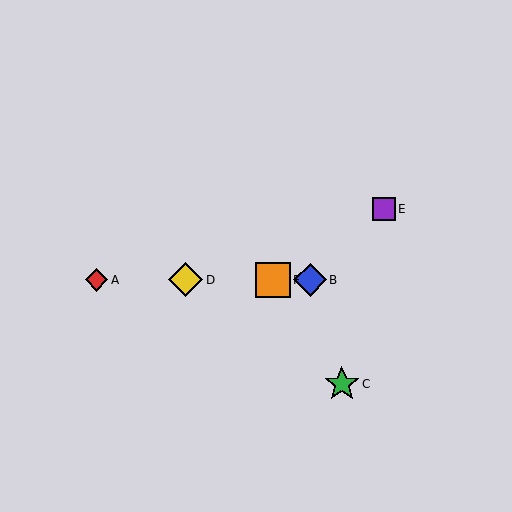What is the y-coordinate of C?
Object C is at y≈384.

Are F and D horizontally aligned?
Yes, both are at y≈280.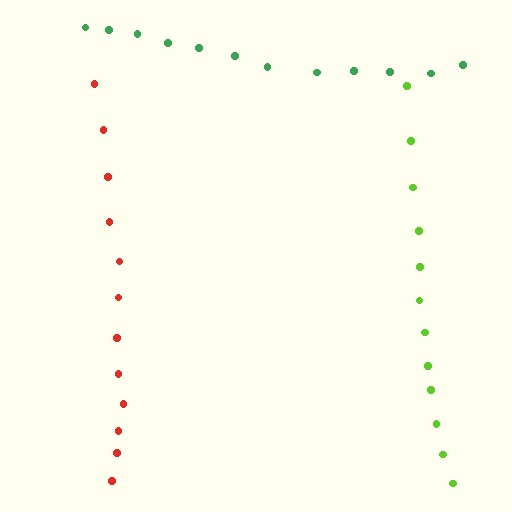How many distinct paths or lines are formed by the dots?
There are 3 distinct paths.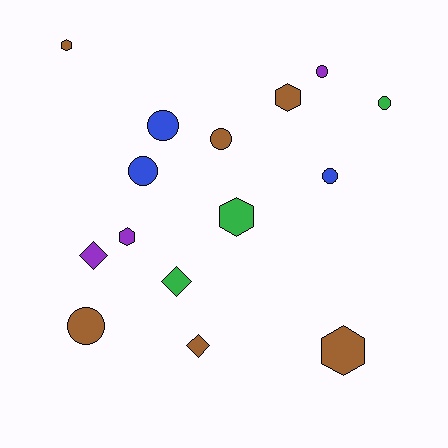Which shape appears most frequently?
Circle, with 7 objects.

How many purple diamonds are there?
There is 1 purple diamond.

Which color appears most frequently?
Brown, with 6 objects.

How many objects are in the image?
There are 15 objects.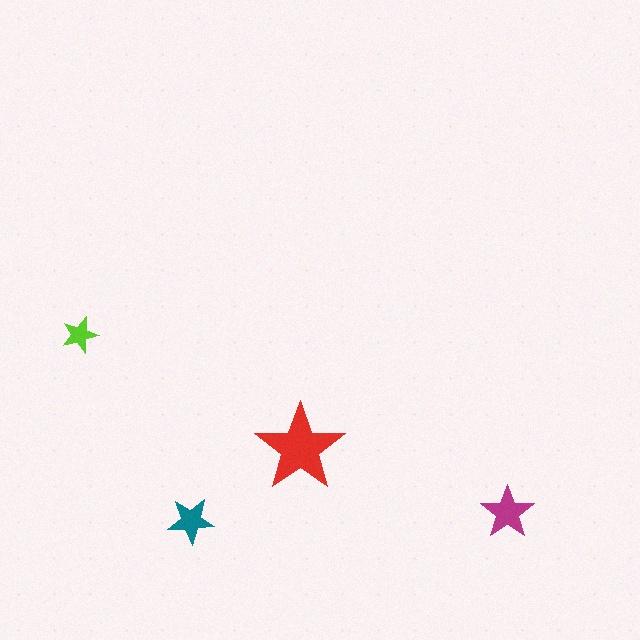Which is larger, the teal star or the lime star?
The teal one.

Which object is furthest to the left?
The lime star is leftmost.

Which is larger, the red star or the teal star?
The red one.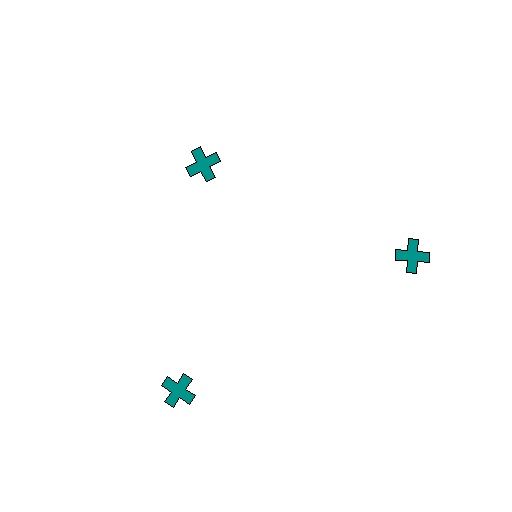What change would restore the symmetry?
The symmetry would be restored by moving it outward, back onto the ring so that all 3 crosses sit at equal angles and equal distance from the center.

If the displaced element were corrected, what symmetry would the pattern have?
It would have 3-fold rotational symmetry — the pattern would map onto itself every 120 degrees.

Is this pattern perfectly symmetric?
No. The 3 teal crosses are arranged in a ring, but one element near the 11 o'clock position is pulled inward toward the center, breaking the 3-fold rotational symmetry.